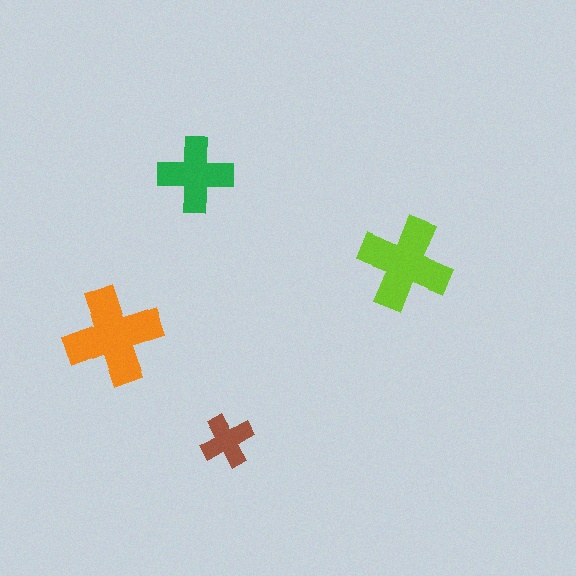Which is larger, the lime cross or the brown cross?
The lime one.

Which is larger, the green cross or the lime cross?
The lime one.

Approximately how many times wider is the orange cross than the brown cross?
About 2 times wider.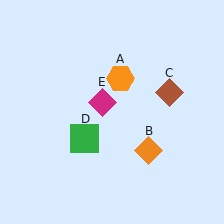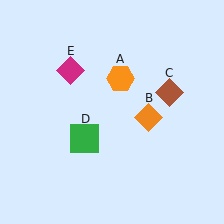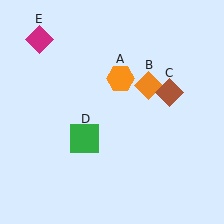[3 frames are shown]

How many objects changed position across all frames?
2 objects changed position: orange diamond (object B), magenta diamond (object E).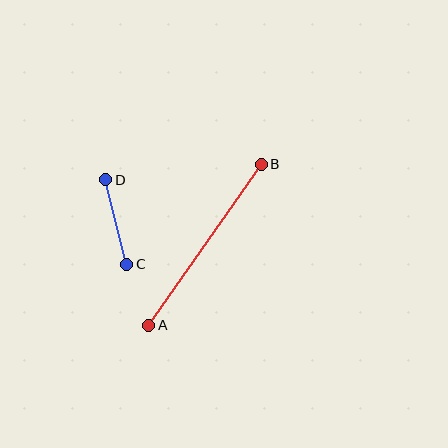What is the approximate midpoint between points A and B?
The midpoint is at approximately (205, 245) pixels.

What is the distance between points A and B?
The distance is approximately 196 pixels.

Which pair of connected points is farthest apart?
Points A and B are farthest apart.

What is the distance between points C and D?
The distance is approximately 87 pixels.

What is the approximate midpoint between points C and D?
The midpoint is at approximately (116, 222) pixels.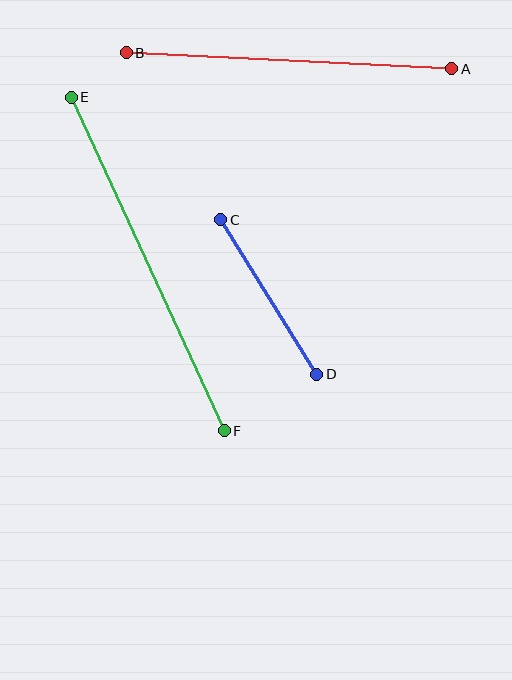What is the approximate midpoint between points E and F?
The midpoint is at approximately (148, 264) pixels.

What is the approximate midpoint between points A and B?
The midpoint is at approximately (289, 61) pixels.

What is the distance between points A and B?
The distance is approximately 326 pixels.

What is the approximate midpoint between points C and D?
The midpoint is at approximately (269, 297) pixels.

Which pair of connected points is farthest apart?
Points E and F are farthest apart.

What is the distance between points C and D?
The distance is approximately 181 pixels.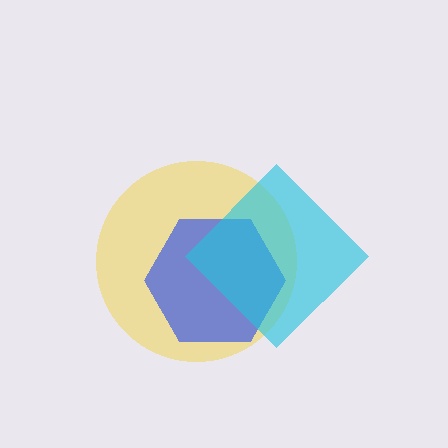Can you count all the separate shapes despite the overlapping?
Yes, there are 3 separate shapes.